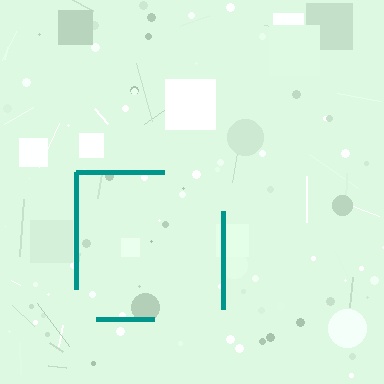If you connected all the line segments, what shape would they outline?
They would outline a square.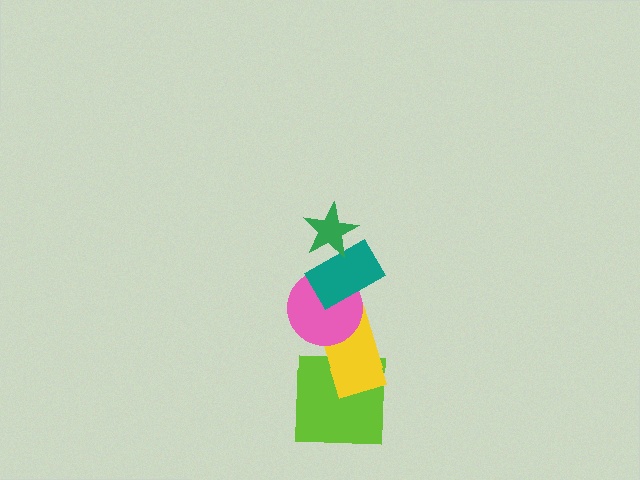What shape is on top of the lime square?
The yellow rectangle is on top of the lime square.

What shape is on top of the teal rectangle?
The green star is on top of the teal rectangle.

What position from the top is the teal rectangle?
The teal rectangle is 2nd from the top.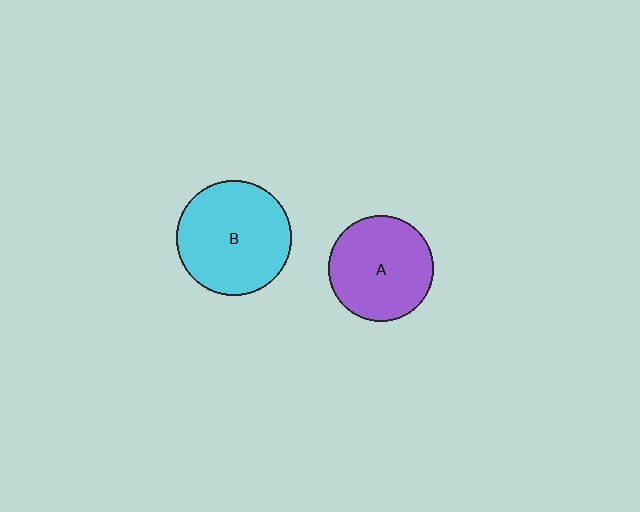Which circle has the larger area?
Circle B (cyan).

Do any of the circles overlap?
No, none of the circles overlap.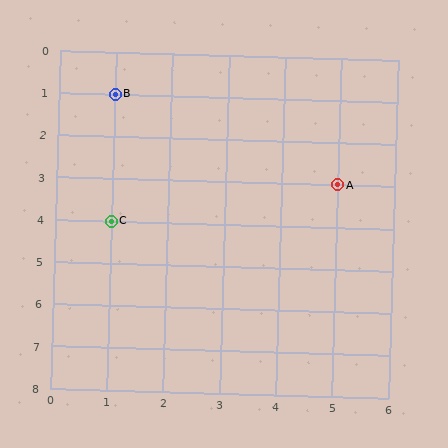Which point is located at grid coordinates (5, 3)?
Point A is at (5, 3).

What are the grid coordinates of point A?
Point A is at grid coordinates (5, 3).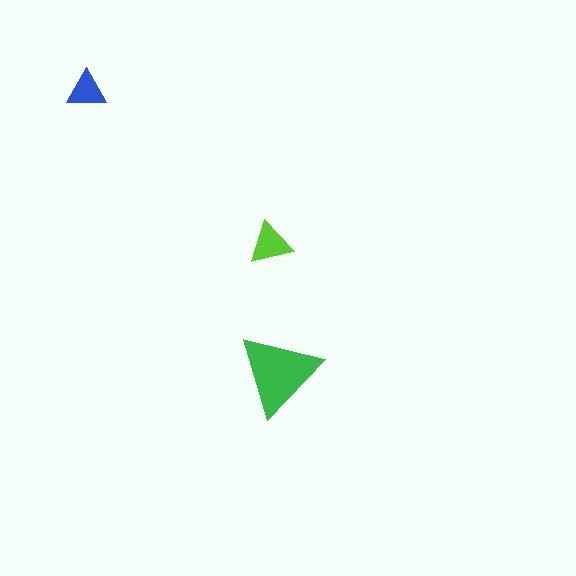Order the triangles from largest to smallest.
the green one, the lime one, the blue one.